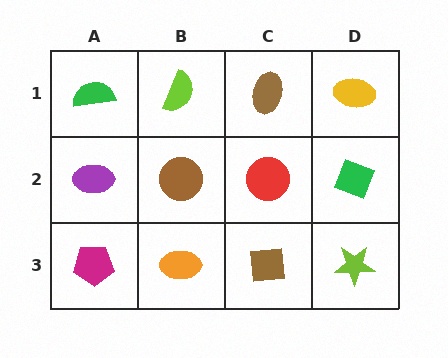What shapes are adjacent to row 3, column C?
A red circle (row 2, column C), an orange ellipse (row 3, column B), a lime star (row 3, column D).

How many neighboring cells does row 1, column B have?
3.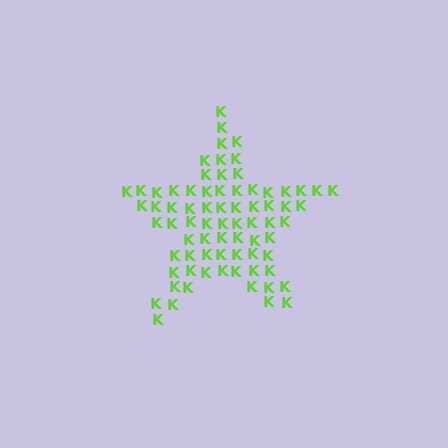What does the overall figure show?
The overall figure shows a star.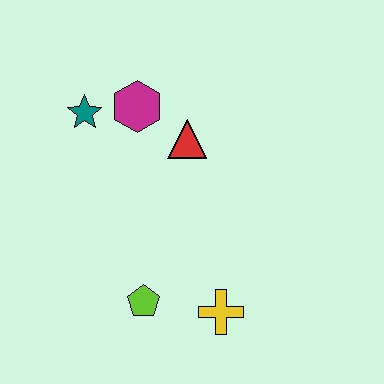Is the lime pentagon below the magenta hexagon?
Yes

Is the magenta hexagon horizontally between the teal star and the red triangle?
Yes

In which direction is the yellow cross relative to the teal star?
The yellow cross is below the teal star.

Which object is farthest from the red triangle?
The yellow cross is farthest from the red triangle.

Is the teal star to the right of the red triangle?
No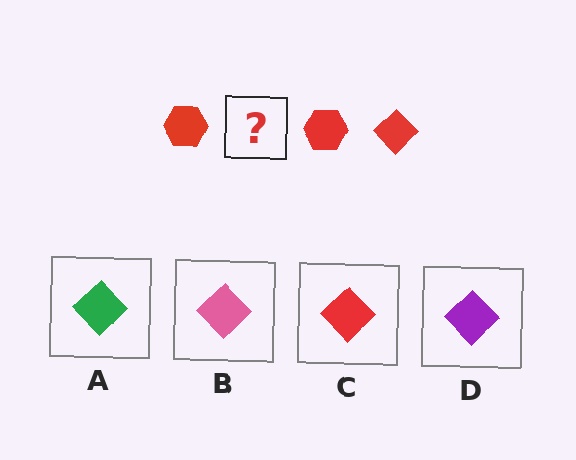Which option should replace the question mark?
Option C.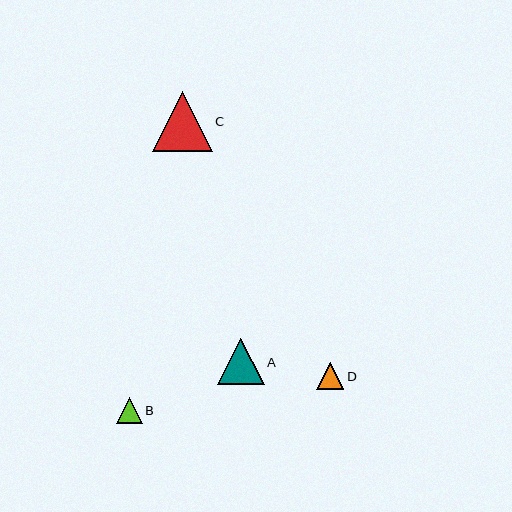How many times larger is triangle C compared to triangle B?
Triangle C is approximately 2.3 times the size of triangle B.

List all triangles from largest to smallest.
From largest to smallest: C, A, D, B.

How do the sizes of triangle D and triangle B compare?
Triangle D and triangle B are approximately the same size.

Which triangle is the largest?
Triangle C is the largest with a size of approximately 60 pixels.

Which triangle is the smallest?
Triangle B is the smallest with a size of approximately 26 pixels.